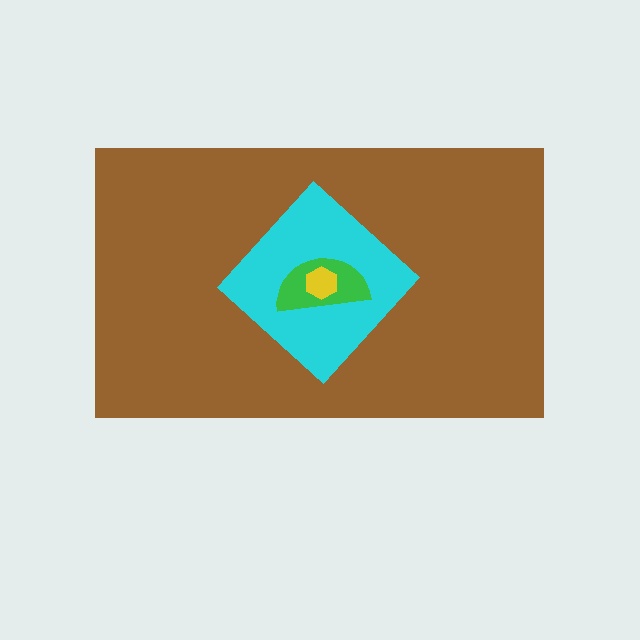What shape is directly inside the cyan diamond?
The green semicircle.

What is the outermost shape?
The brown rectangle.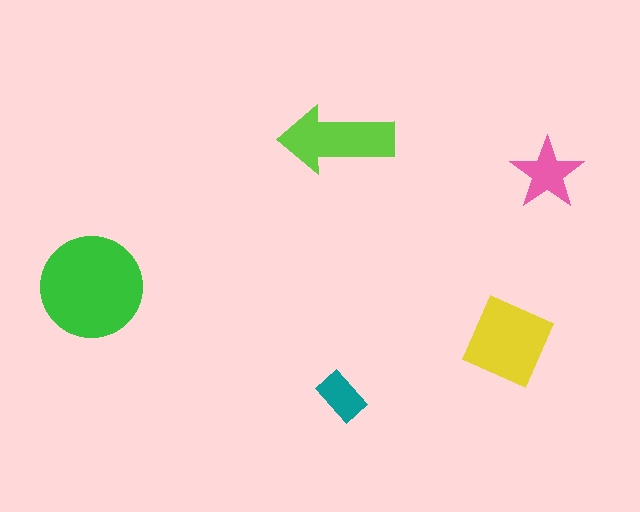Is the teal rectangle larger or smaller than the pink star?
Smaller.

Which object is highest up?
The lime arrow is topmost.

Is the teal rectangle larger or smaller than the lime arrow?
Smaller.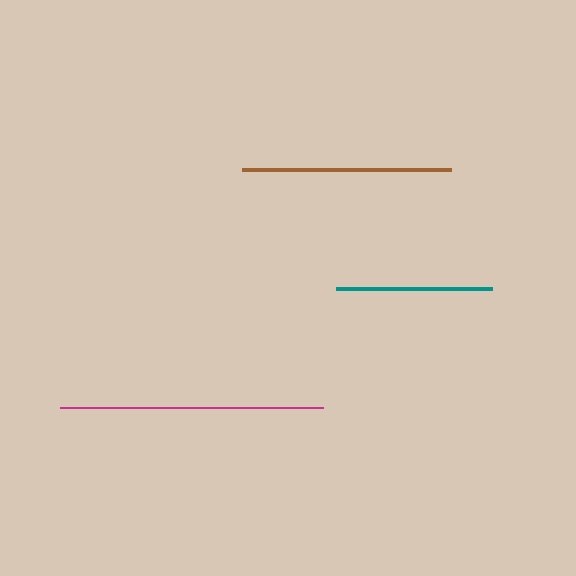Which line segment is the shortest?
The teal line is the shortest at approximately 156 pixels.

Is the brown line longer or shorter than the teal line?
The brown line is longer than the teal line.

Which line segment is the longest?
The magenta line is the longest at approximately 263 pixels.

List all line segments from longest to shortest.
From longest to shortest: magenta, brown, teal.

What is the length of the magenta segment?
The magenta segment is approximately 263 pixels long.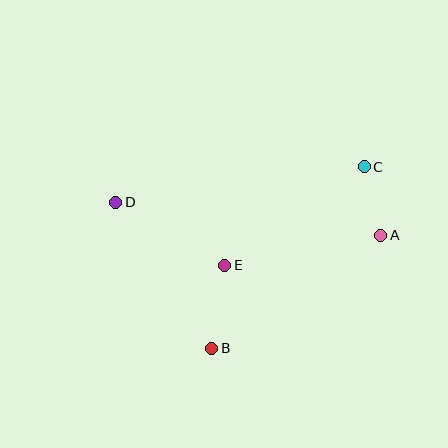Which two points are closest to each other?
Points A and C are closest to each other.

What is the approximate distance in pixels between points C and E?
The distance between C and E is approximately 171 pixels.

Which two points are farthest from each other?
Points A and D are farthest from each other.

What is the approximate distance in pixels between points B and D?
The distance between B and D is approximately 175 pixels.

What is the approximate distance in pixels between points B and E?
The distance between B and E is approximately 84 pixels.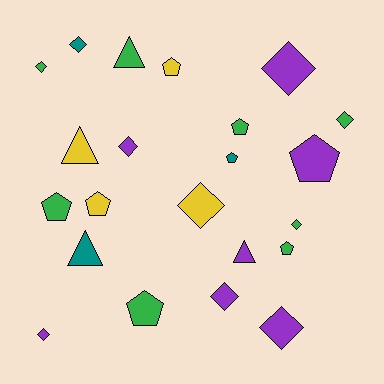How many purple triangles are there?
There is 1 purple triangle.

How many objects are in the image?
There are 22 objects.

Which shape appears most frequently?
Diamond, with 10 objects.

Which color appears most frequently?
Green, with 8 objects.